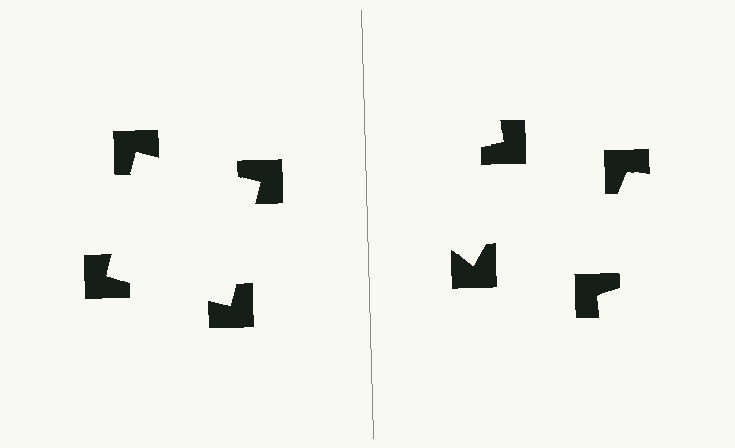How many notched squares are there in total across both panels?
8 — 4 on each side.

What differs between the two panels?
The notched squares are positioned identically on both sides; only the wedge orientations differ. On the left they align to a square; on the right they are misaligned.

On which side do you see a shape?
An illusory square appears on the left side. On the right side the wedge cuts are rotated, so no coherent shape forms.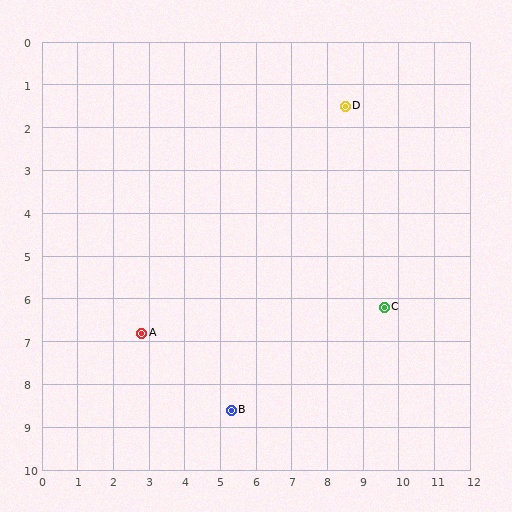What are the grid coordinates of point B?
Point B is at approximately (5.3, 8.6).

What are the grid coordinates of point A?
Point A is at approximately (2.8, 6.8).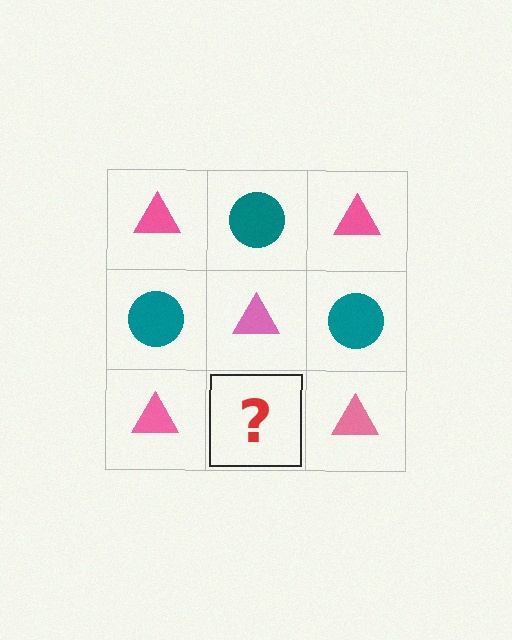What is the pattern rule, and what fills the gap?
The rule is that it alternates pink triangle and teal circle in a checkerboard pattern. The gap should be filled with a teal circle.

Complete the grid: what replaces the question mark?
The question mark should be replaced with a teal circle.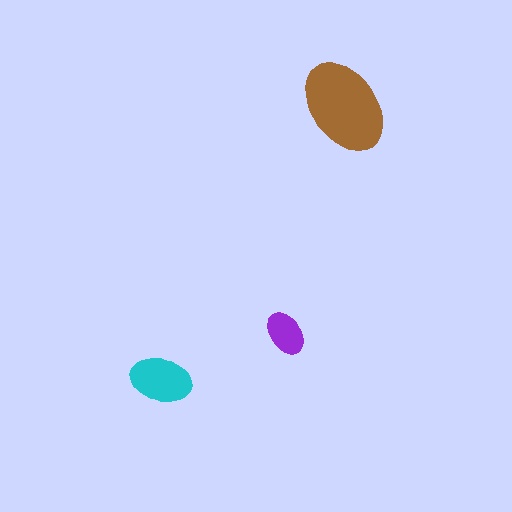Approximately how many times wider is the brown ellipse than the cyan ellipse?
About 1.5 times wider.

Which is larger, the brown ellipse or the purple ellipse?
The brown one.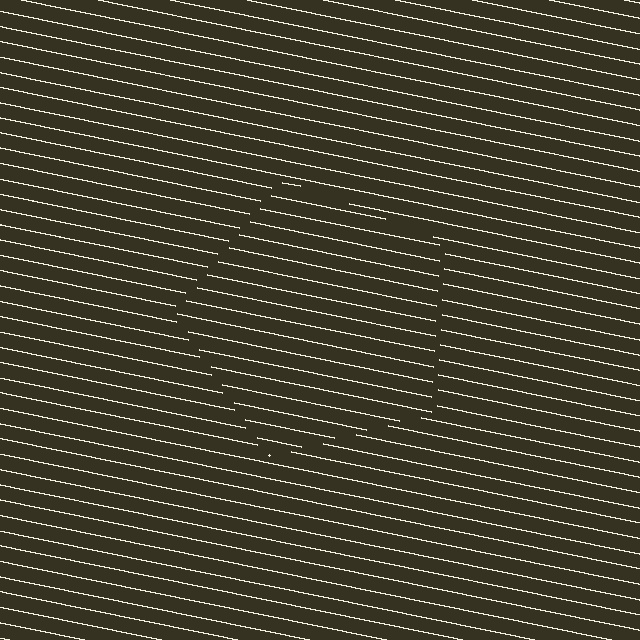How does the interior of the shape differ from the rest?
The interior of the shape contains the same grating, shifted by half a period — the contour is defined by the phase discontinuity where line-ends from the inner and outer gratings abut.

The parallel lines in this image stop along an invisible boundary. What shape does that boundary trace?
An illusory pentagon. The interior of the shape contains the same grating, shifted by half a period — the contour is defined by the phase discontinuity where line-ends from the inner and outer gratings abut.